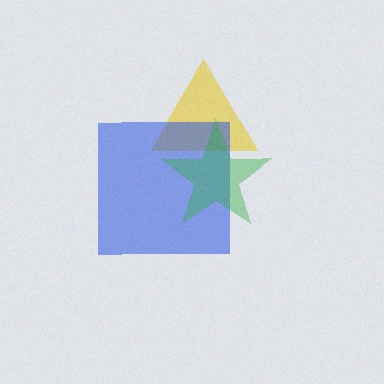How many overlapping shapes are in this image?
There are 3 overlapping shapes in the image.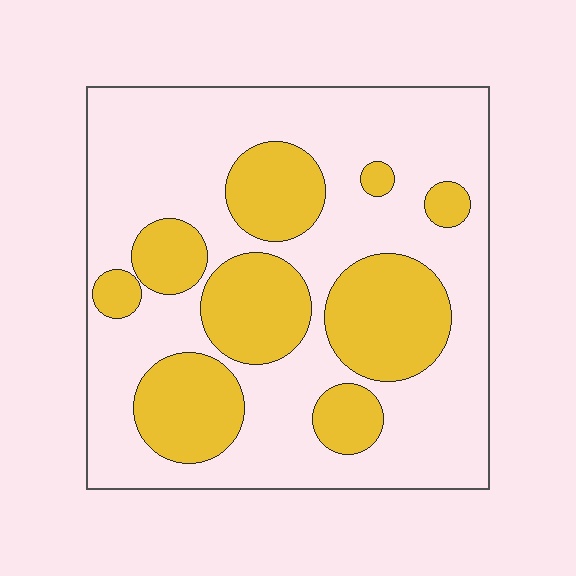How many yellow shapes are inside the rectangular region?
9.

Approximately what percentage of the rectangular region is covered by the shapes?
Approximately 35%.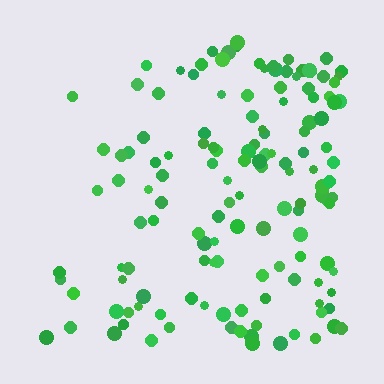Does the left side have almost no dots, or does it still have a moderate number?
Still a moderate number, just noticeably fewer than the right.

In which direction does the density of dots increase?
From left to right, with the right side densest.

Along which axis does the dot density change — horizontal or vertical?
Horizontal.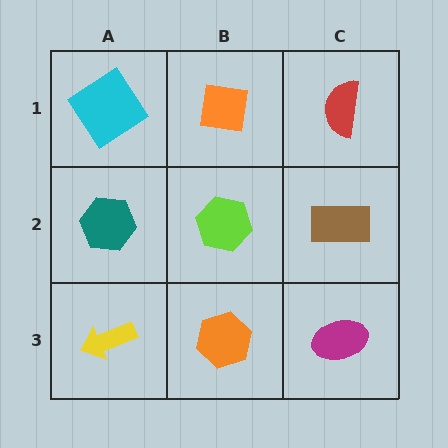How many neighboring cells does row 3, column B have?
3.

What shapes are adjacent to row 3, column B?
A lime hexagon (row 2, column B), a yellow arrow (row 3, column A), a magenta ellipse (row 3, column C).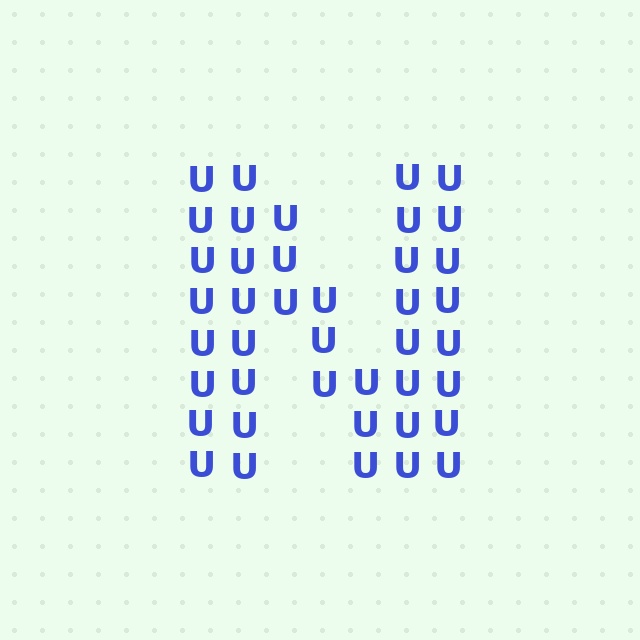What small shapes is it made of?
It is made of small letter U's.